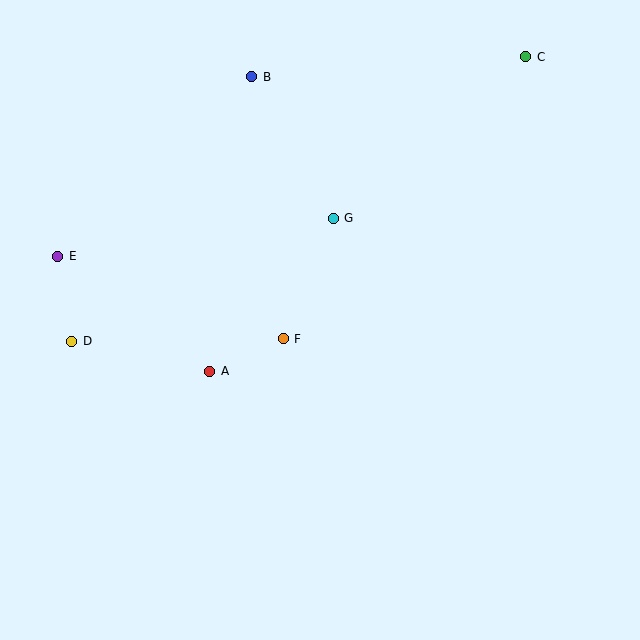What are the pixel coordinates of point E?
Point E is at (58, 256).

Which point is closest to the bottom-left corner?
Point D is closest to the bottom-left corner.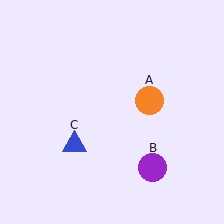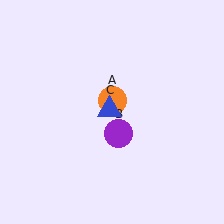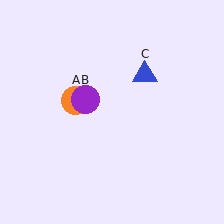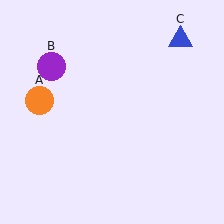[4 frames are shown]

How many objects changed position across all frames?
3 objects changed position: orange circle (object A), purple circle (object B), blue triangle (object C).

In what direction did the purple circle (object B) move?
The purple circle (object B) moved up and to the left.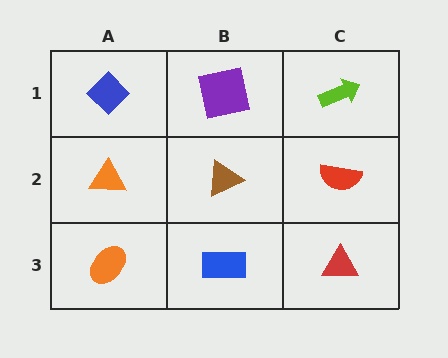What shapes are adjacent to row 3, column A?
An orange triangle (row 2, column A), a blue rectangle (row 3, column B).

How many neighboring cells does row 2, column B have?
4.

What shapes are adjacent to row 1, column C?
A red semicircle (row 2, column C), a purple square (row 1, column B).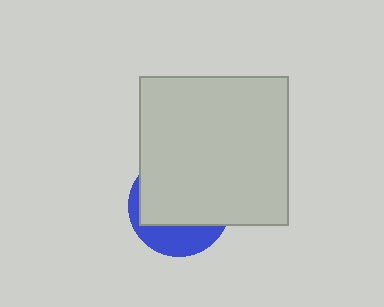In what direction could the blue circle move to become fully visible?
The blue circle could move down. That would shift it out from behind the light gray rectangle entirely.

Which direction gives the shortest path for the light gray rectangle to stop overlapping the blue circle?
Moving up gives the shortest separation.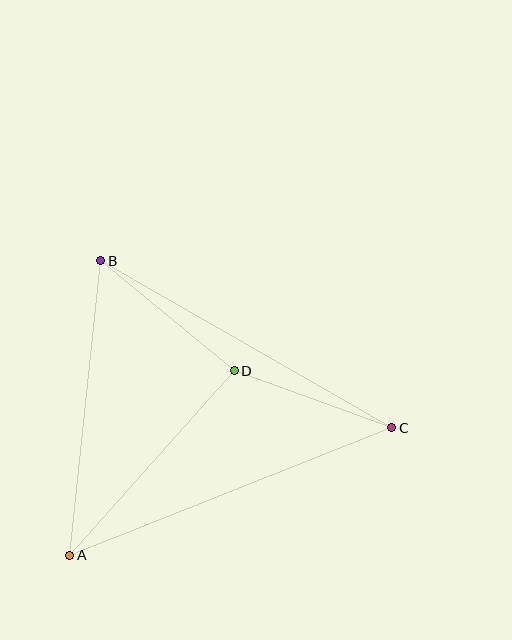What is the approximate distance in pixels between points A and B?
The distance between A and B is approximately 296 pixels.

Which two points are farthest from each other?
Points A and C are farthest from each other.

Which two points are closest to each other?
Points C and D are closest to each other.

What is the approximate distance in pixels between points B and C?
The distance between B and C is approximately 336 pixels.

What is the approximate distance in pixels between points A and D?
The distance between A and D is approximately 247 pixels.